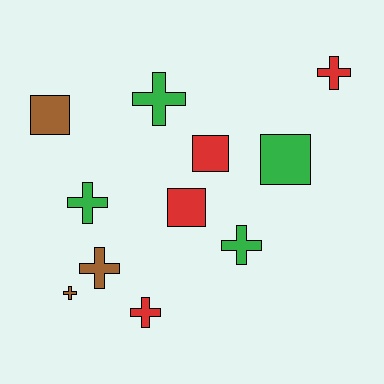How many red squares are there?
There are 2 red squares.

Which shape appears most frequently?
Cross, with 7 objects.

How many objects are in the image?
There are 11 objects.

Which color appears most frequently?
Green, with 4 objects.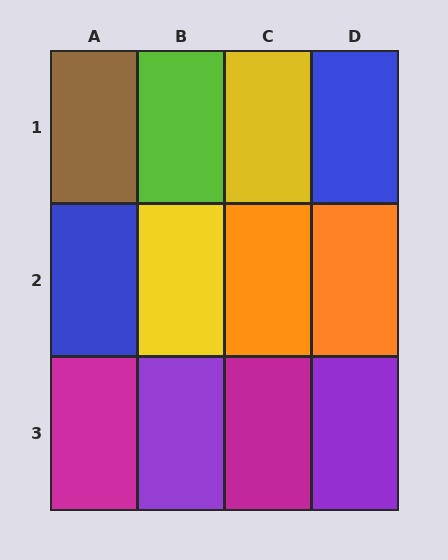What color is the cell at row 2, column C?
Orange.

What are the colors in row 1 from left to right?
Brown, lime, yellow, blue.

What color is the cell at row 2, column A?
Blue.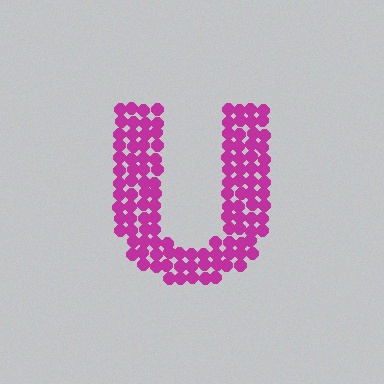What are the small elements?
The small elements are circles.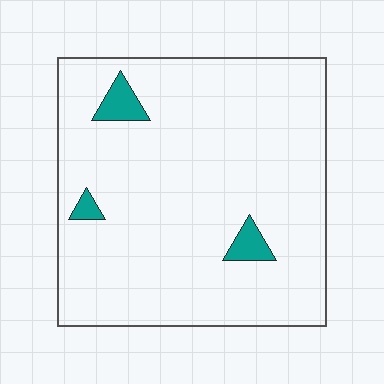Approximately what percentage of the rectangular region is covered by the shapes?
Approximately 5%.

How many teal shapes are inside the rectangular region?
3.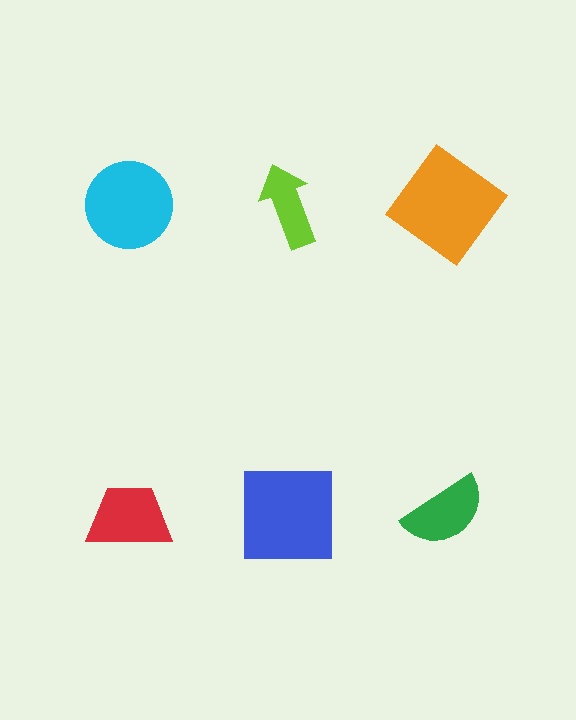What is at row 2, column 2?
A blue square.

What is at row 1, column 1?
A cyan circle.